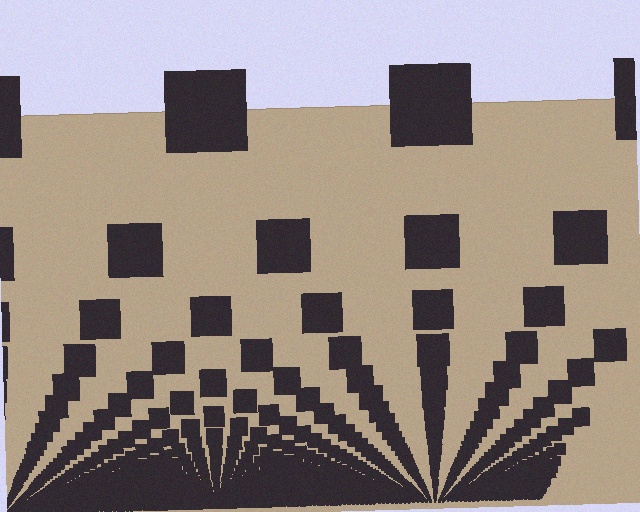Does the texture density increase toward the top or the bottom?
Density increases toward the bottom.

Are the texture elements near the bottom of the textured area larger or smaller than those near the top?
Smaller. The gradient is inverted — elements near the bottom are smaller and denser.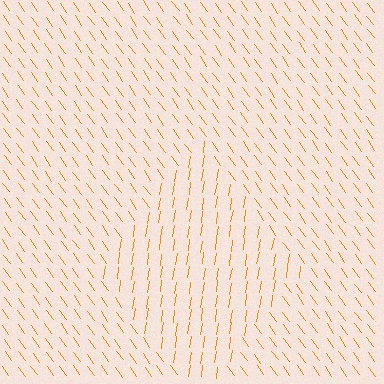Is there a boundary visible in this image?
Yes, there is a texture boundary formed by a change in line orientation.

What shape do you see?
I see a diamond.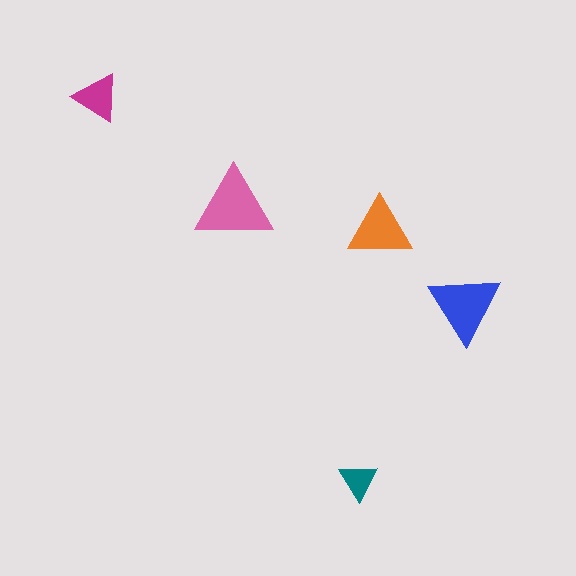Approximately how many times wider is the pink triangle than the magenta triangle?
About 1.5 times wider.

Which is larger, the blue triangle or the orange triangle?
The blue one.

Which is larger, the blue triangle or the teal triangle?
The blue one.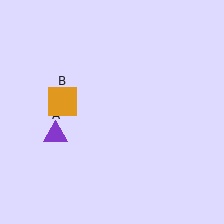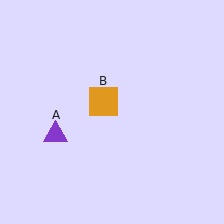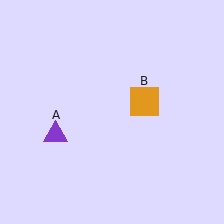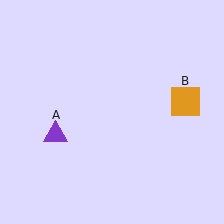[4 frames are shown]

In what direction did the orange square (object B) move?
The orange square (object B) moved right.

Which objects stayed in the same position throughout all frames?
Purple triangle (object A) remained stationary.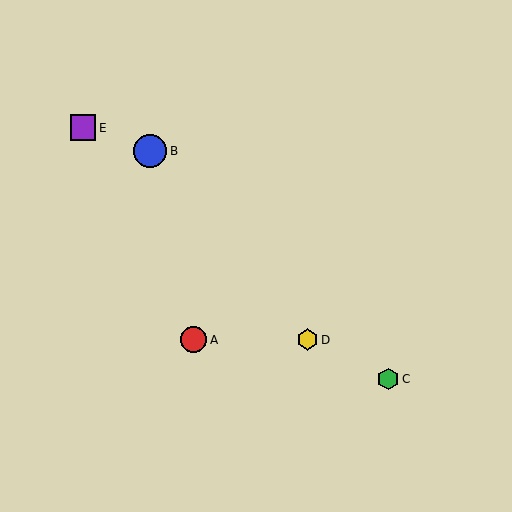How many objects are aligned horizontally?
2 objects (A, D) are aligned horizontally.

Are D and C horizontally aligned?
No, D is at y≈340 and C is at y≈379.